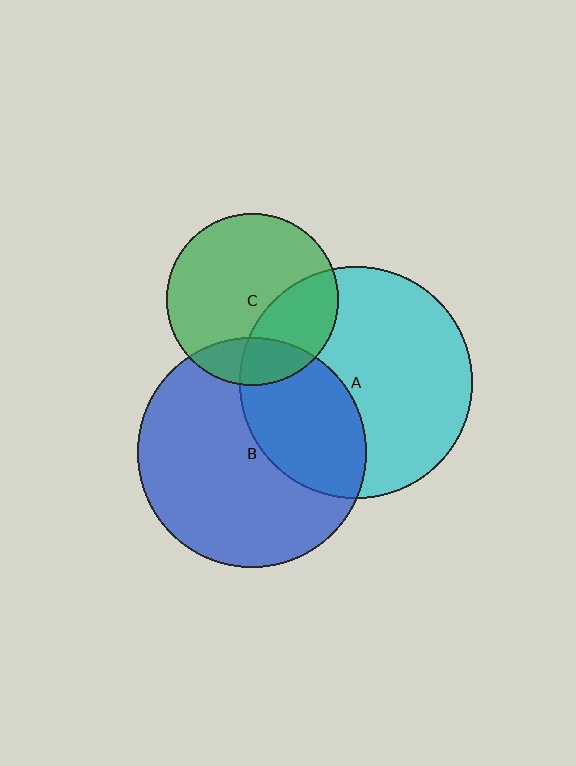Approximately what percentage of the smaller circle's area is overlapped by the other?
Approximately 35%.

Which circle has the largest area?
Circle A (cyan).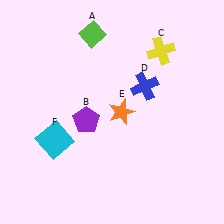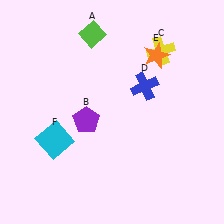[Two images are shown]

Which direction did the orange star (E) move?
The orange star (E) moved up.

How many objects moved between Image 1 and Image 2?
1 object moved between the two images.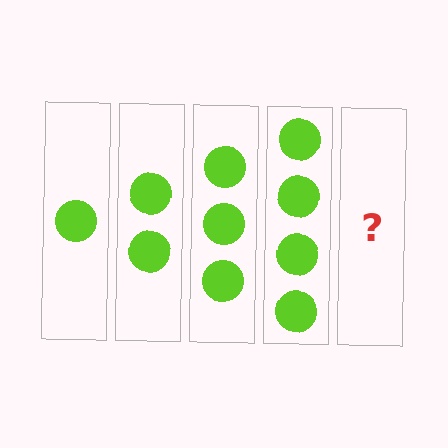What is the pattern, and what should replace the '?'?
The pattern is that each step adds one more circle. The '?' should be 5 circles.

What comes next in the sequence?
The next element should be 5 circles.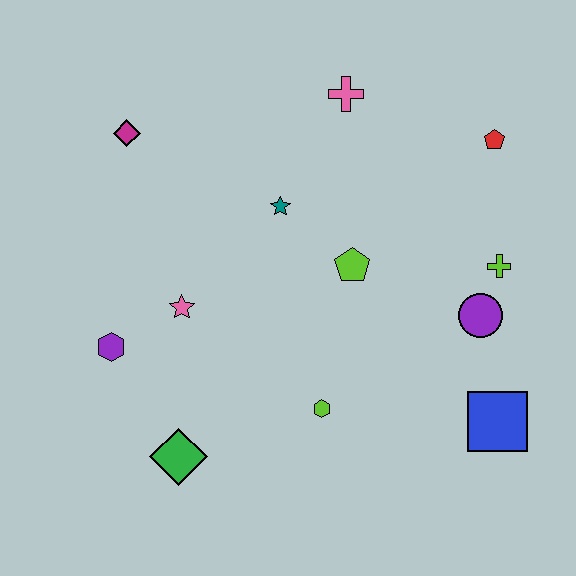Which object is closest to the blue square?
The purple circle is closest to the blue square.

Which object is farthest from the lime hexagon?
The magenta diamond is farthest from the lime hexagon.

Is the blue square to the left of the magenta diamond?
No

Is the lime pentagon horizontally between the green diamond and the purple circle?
Yes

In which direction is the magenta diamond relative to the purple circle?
The magenta diamond is to the left of the purple circle.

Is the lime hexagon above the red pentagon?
No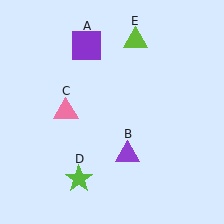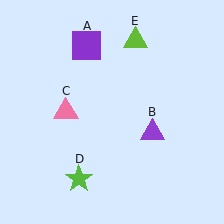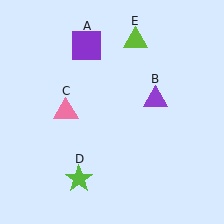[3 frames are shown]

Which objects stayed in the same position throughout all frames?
Purple square (object A) and pink triangle (object C) and lime star (object D) and lime triangle (object E) remained stationary.